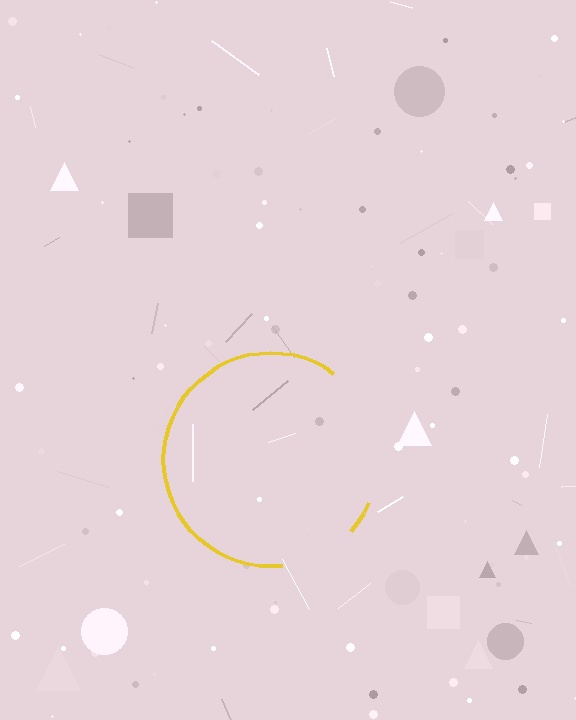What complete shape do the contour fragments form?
The contour fragments form a circle.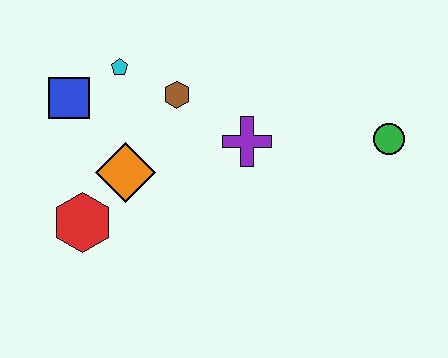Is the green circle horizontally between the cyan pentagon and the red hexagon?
No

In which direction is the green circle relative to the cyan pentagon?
The green circle is to the right of the cyan pentagon.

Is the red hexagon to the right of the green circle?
No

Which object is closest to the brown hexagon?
The cyan pentagon is closest to the brown hexagon.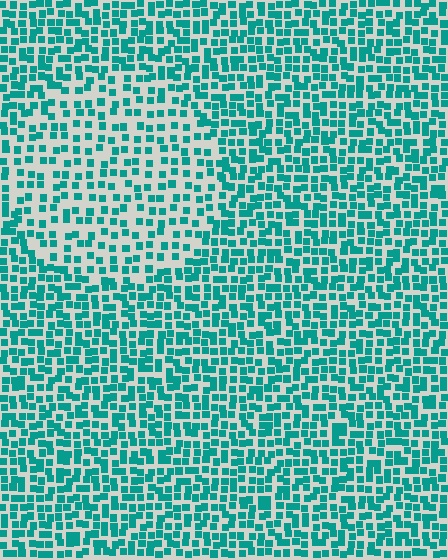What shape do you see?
I see a circle.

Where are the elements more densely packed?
The elements are more densely packed outside the circle boundary.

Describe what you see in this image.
The image contains small teal elements arranged at two different densities. A circle-shaped region is visible where the elements are less densely packed than the surrounding area.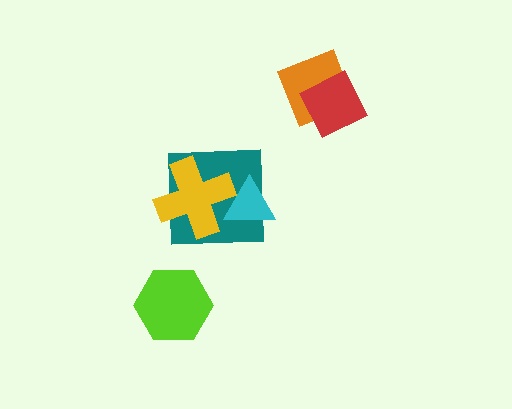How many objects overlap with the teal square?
2 objects overlap with the teal square.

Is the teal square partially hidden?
Yes, it is partially covered by another shape.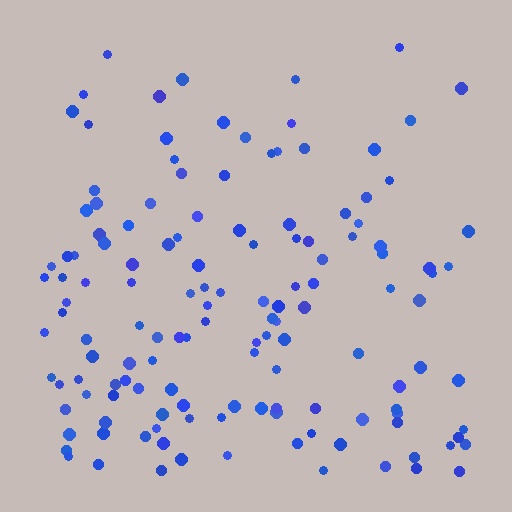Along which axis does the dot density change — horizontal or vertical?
Vertical.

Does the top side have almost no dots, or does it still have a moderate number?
Still a moderate number, just noticeably fewer than the bottom.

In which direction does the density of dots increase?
From top to bottom, with the bottom side densest.